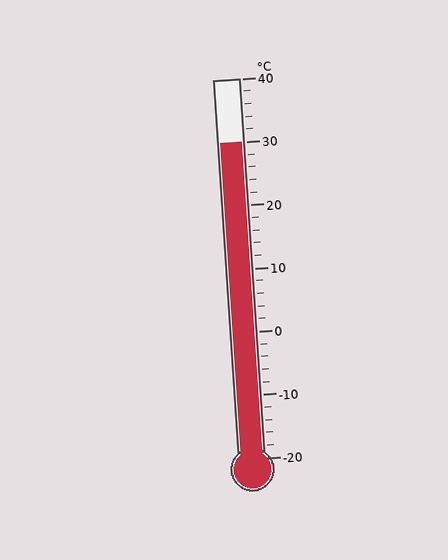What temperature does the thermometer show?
The thermometer shows approximately 30°C.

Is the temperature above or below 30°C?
The temperature is at 30°C.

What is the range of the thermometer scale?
The thermometer scale ranges from -20°C to 40°C.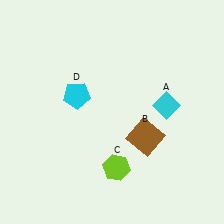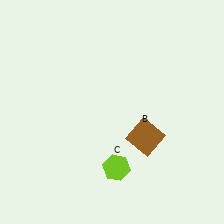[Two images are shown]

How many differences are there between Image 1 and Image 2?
There are 2 differences between the two images.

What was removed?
The cyan diamond (A), the cyan pentagon (D) were removed in Image 2.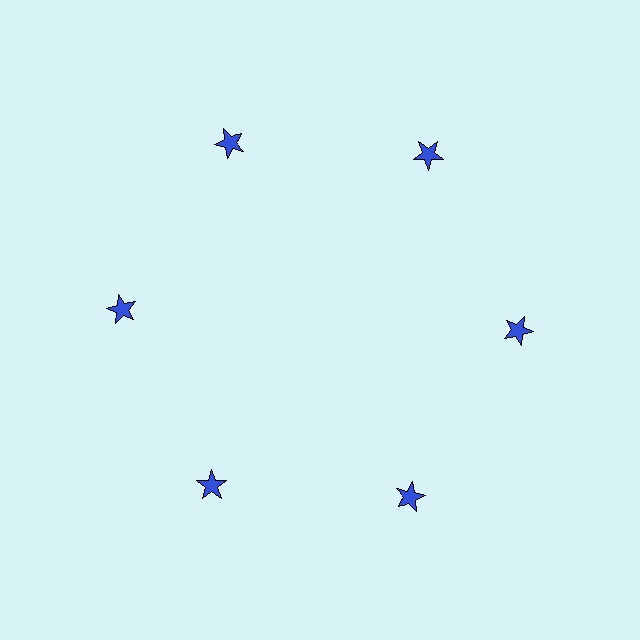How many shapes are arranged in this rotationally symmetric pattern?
There are 6 shapes, arranged in 6 groups of 1.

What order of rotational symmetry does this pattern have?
This pattern has 6-fold rotational symmetry.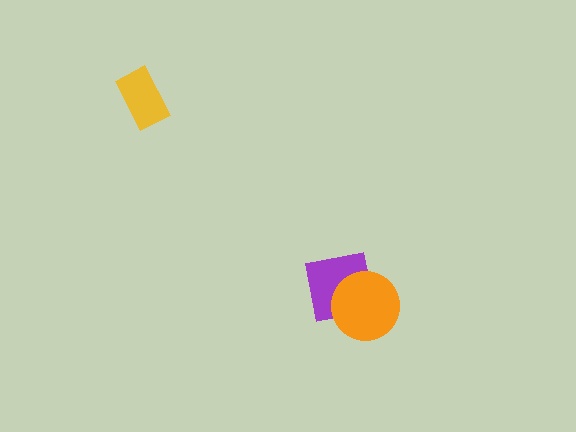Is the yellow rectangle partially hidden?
No, no other shape covers it.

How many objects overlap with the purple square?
1 object overlaps with the purple square.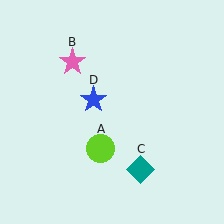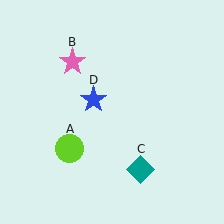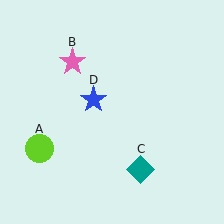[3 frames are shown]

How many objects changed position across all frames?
1 object changed position: lime circle (object A).